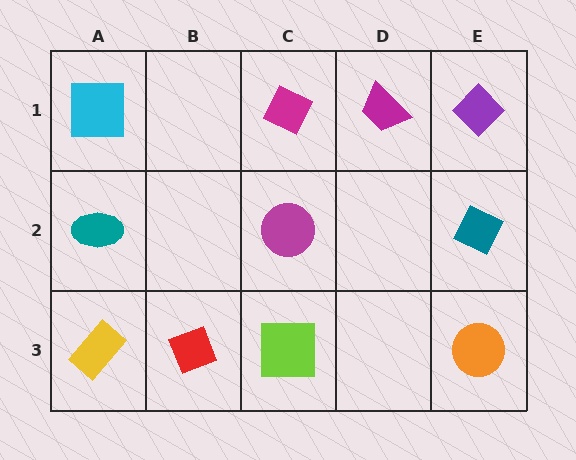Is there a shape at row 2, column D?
No, that cell is empty.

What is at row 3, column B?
A red diamond.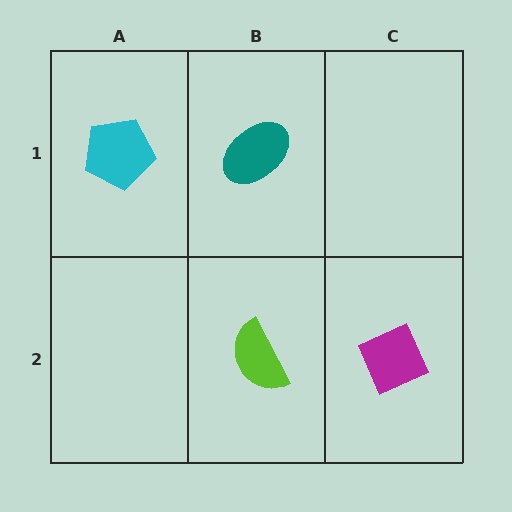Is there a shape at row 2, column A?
No, that cell is empty.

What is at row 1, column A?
A cyan pentagon.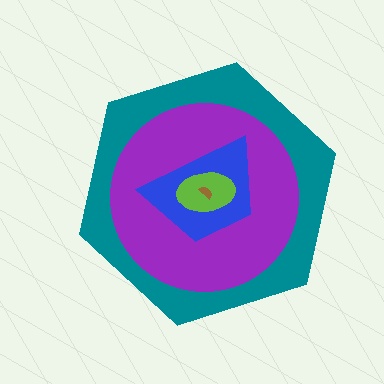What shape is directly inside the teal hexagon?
The purple circle.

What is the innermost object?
The brown semicircle.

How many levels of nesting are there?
5.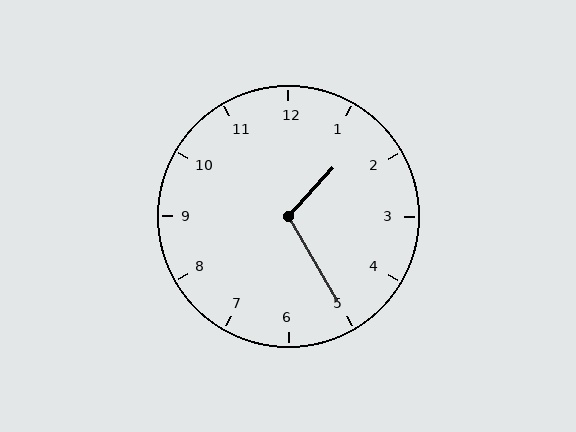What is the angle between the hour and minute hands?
Approximately 108 degrees.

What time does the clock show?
1:25.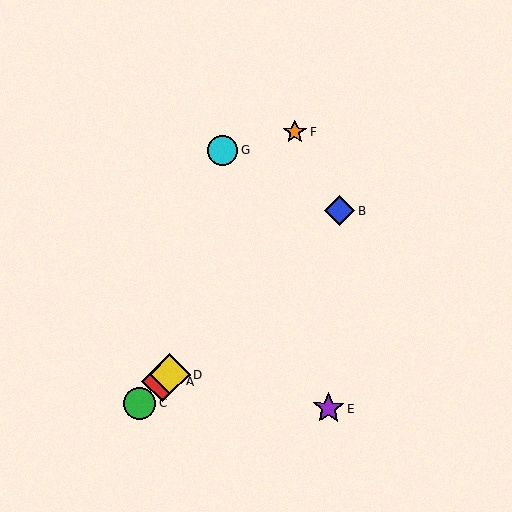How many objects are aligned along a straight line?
4 objects (A, B, C, D) are aligned along a straight line.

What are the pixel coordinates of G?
Object G is at (222, 150).